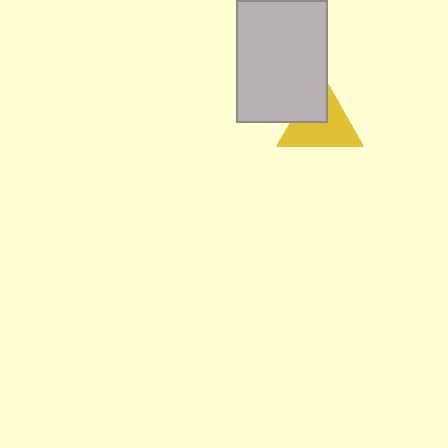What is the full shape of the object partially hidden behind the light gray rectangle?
The partially hidden object is a yellow triangle.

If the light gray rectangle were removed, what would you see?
You would see the complete yellow triangle.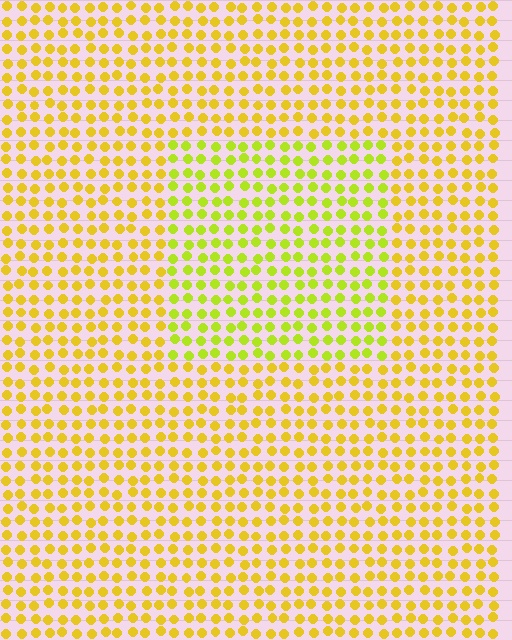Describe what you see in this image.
The image is filled with small yellow elements in a uniform arrangement. A rectangle-shaped region is visible where the elements are tinted to a slightly different hue, forming a subtle color boundary.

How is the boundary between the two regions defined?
The boundary is defined purely by a slight shift in hue (about 27 degrees). Spacing, size, and orientation are identical on both sides.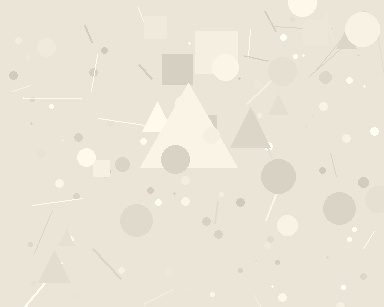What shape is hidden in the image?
A triangle is hidden in the image.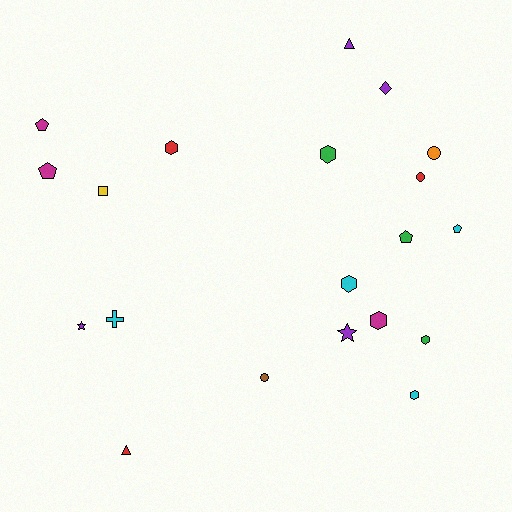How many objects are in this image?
There are 20 objects.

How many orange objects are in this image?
There is 1 orange object.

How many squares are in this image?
There is 1 square.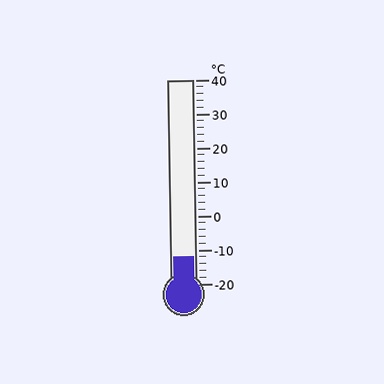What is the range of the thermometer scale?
The thermometer scale ranges from -20°C to 40°C.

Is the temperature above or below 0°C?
The temperature is below 0°C.